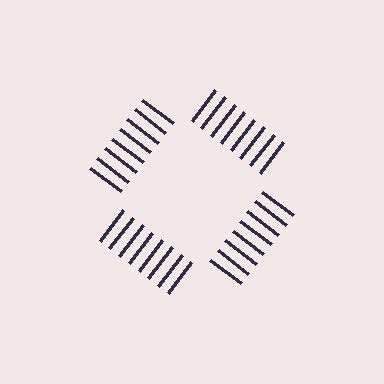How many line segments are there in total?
32 — 8 along each of the 4 edges.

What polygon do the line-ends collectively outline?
An illusory square — the line segments terminate on its edges but no continuous stroke is drawn.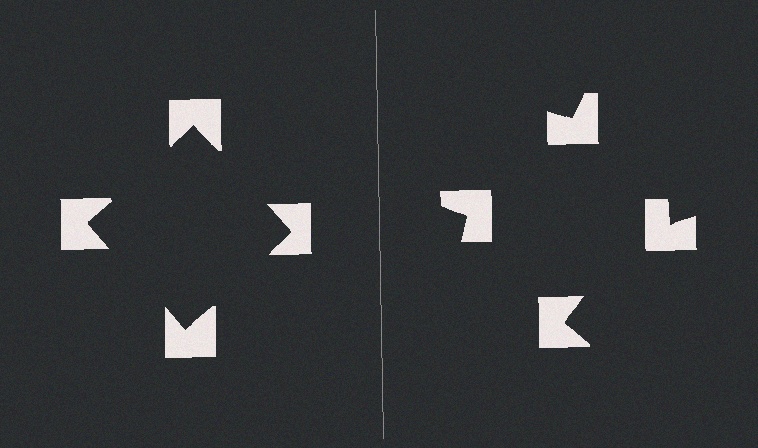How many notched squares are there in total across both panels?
8 — 4 on each side.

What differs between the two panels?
The notched squares are positioned identically on both sides; only the wedge orientations differ. On the left they align to a square; on the right they are misaligned.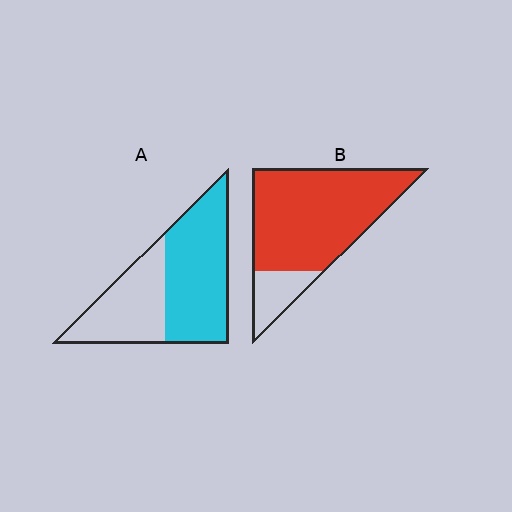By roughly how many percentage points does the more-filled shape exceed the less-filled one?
By roughly 25 percentage points (B over A).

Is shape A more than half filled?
Yes.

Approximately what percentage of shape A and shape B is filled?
A is approximately 60% and B is approximately 85%.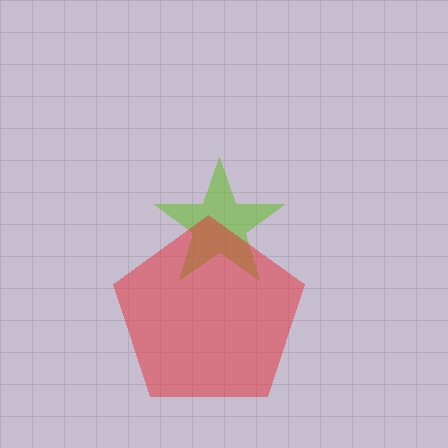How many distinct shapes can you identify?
There are 2 distinct shapes: a lime star, a red pentagon.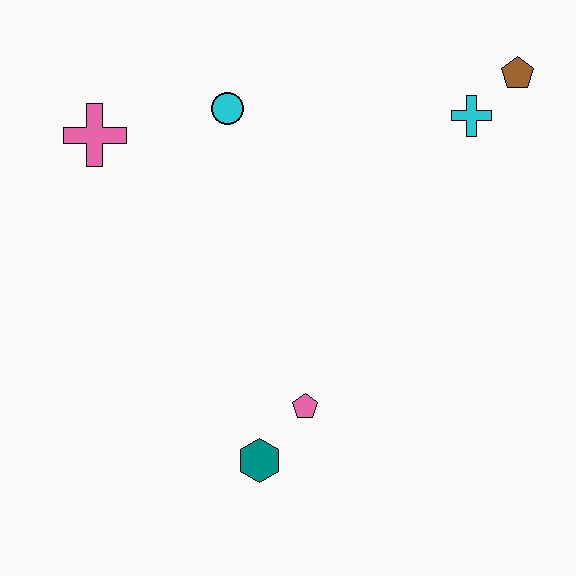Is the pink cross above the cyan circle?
No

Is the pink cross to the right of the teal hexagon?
No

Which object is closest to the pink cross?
The cyan circle is closest to the pink cross.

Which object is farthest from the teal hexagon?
The brown pentagon is farthest from the teal hexagon.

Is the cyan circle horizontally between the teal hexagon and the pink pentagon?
No